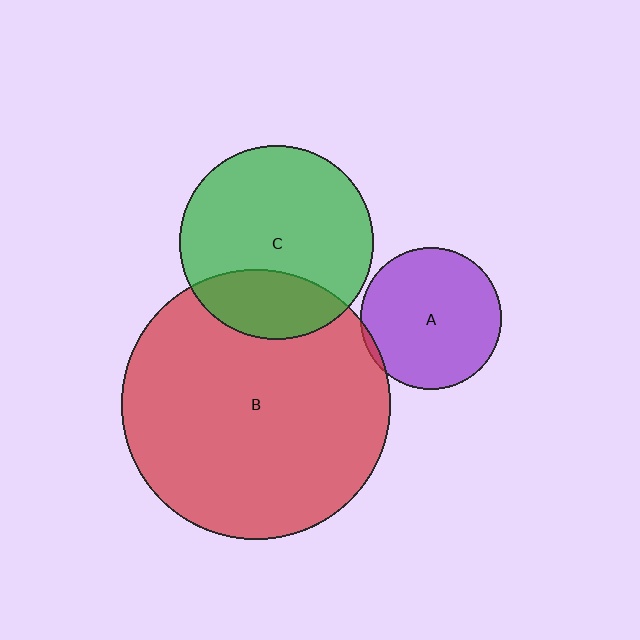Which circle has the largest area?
Circle B (red).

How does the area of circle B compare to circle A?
Approximately 3.6 times.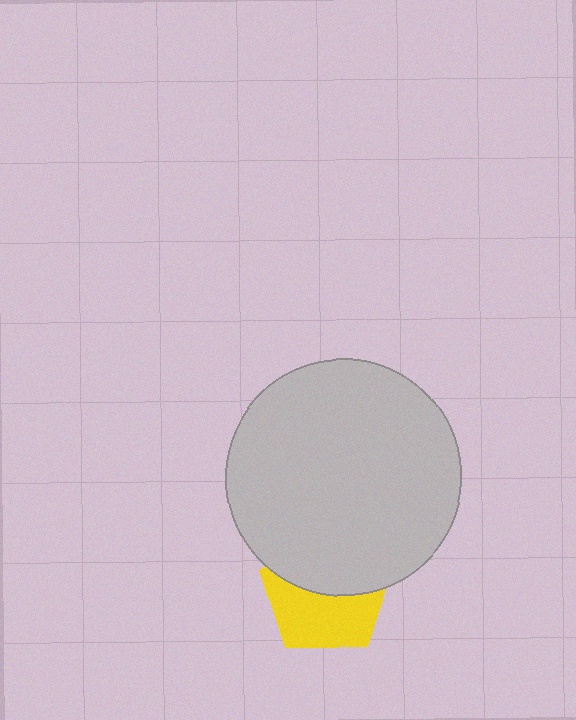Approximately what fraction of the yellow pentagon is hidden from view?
Roughly 49% of the yellow pentagon is hidden behind the light gray circle.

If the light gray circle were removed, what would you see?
You would see the complete yellow pentagon.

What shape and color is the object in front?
The object in front is a light gray circle.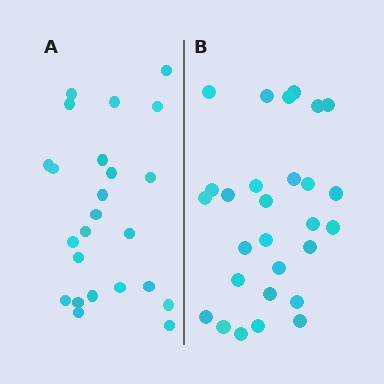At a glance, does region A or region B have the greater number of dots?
Region B (the right region) has more dots.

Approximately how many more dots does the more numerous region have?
Region B has about 4 more dots than region A.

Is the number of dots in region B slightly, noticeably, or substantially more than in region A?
Region B has only slightly more — the two regions are fairly close. The ratio is roughly 1.2 to 1.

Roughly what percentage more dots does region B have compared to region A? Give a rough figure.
About 15% more.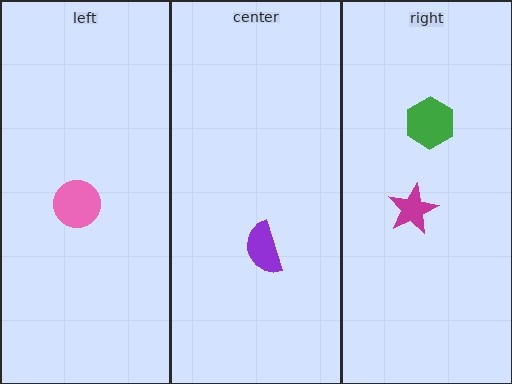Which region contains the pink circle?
The left region.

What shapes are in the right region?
The magenta star, the green hexagon.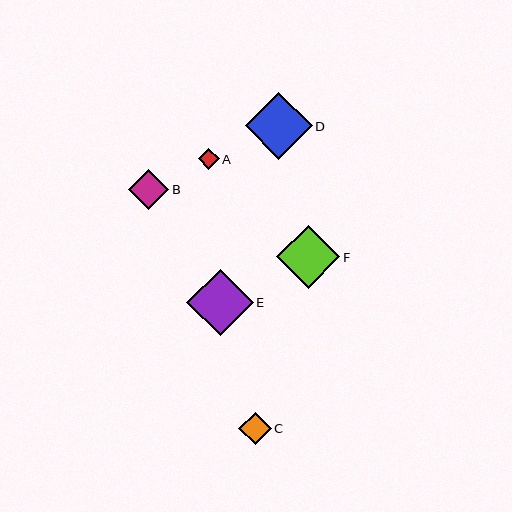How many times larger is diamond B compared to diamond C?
Diamond B is approximately 1.2 times the size of diamond C.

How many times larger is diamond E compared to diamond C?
Diamond E is approximately 2.1 times the size of diamond C.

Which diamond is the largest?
Diamond E is the largest with a size of approximately 67 pixels.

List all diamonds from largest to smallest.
From largest to smallest: E, D, F, B, C, A.